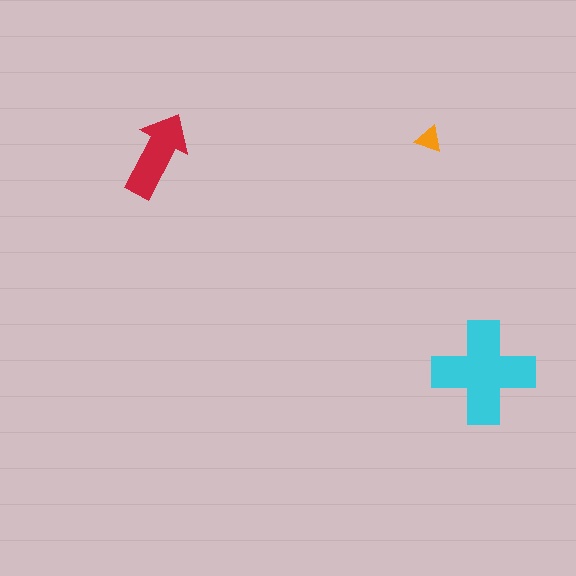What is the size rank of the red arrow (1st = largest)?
2nd.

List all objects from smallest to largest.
The orange triangle, the red arrow, the cyan cross.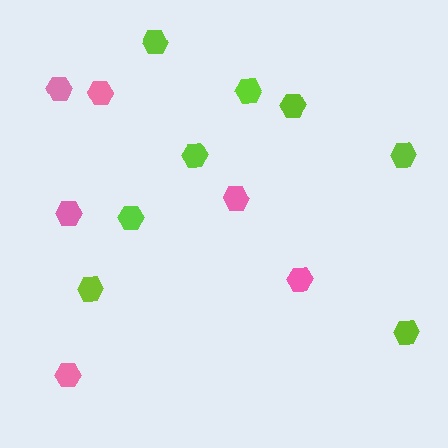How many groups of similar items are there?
There are 2 groups: one group of lime hexagons (8) and one group of pink hexagons (6).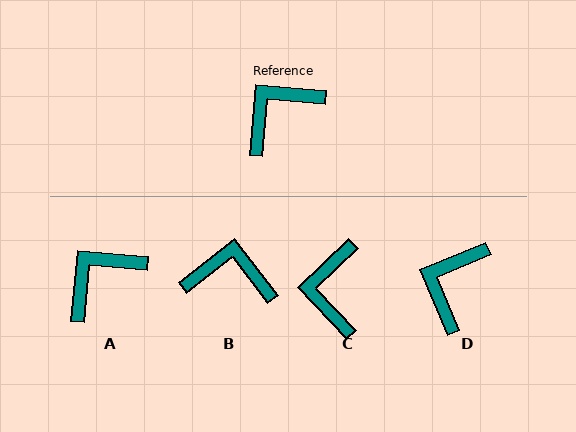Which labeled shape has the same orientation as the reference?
A.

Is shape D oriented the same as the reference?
No, it is off by about 28 degrees.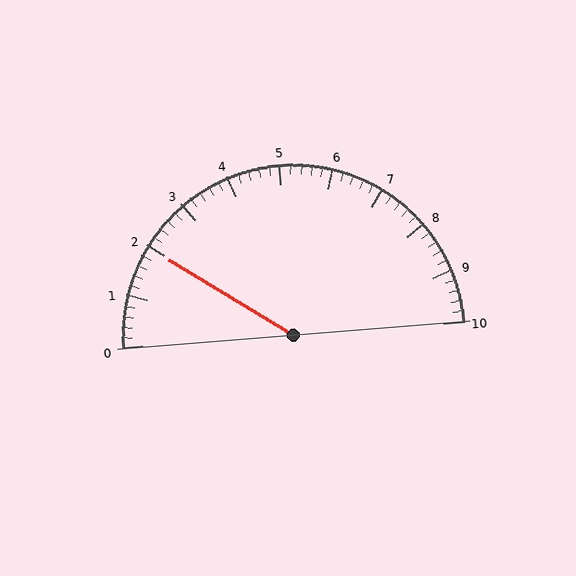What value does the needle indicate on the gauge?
The needle indicates approximately 2.0.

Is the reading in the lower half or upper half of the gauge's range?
The reading is in the lower half of the range (0 to 10).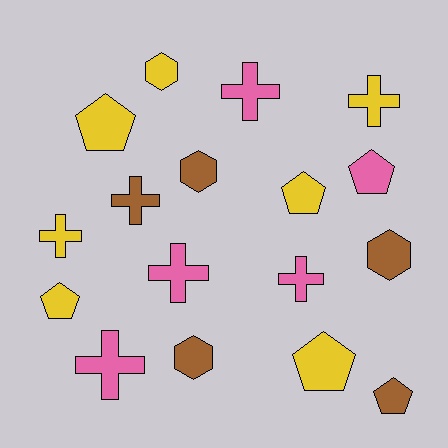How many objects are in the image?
There are 17 objects.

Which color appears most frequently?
Yellow, with 7 objects.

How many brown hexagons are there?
There are 3 brown hexagons.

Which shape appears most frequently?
Cross, with 7 objects.